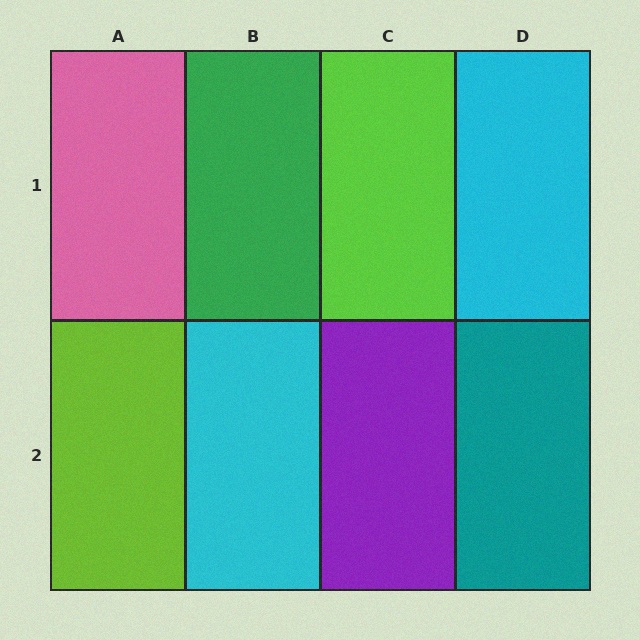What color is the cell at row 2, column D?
Teal.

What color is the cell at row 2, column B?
Cyan.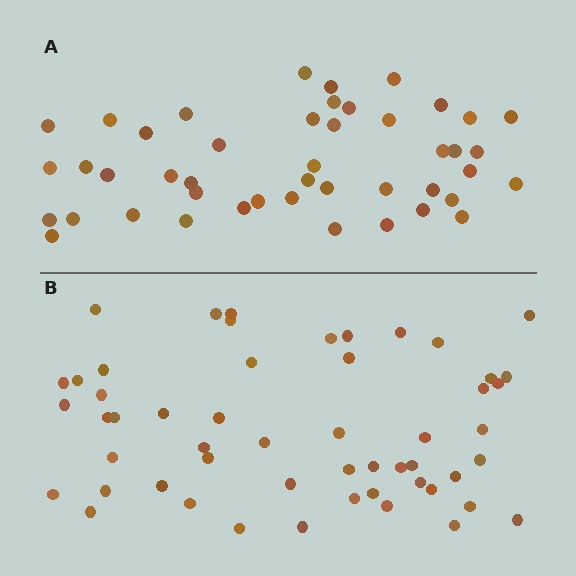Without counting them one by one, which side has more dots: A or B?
Region B (the bottom region) has more dots.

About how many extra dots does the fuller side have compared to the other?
Region B has roughly 8 or so more dots than region A.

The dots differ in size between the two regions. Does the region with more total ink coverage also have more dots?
No. Region A has more total ink coverage because its dots are larger, but region B actually contains more individual dots. Total area can be misleading — the number of items is what matters here.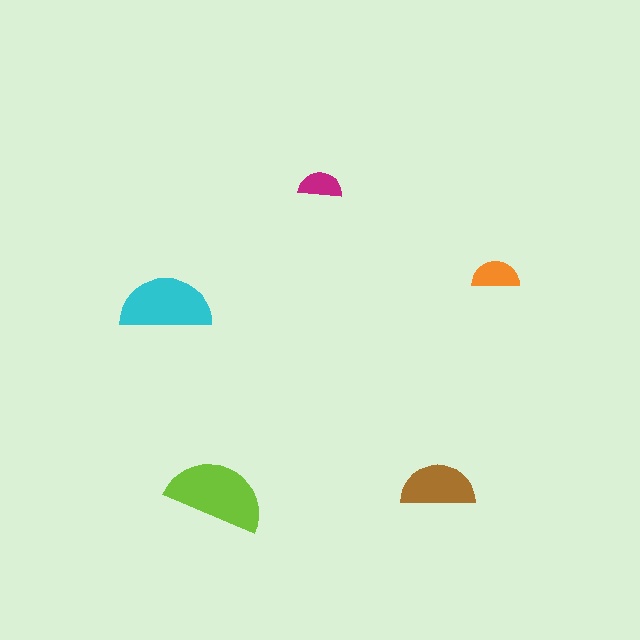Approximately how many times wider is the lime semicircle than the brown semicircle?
About 1.5 times wider.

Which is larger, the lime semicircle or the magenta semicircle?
The lime one.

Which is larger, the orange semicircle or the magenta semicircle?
The orange one.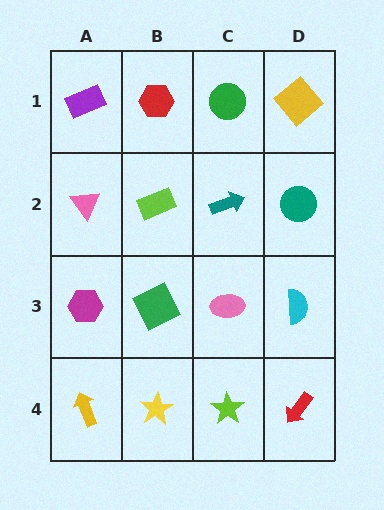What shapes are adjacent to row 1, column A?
A pink triangle (row 2, column A), a red hexagon (row 1, column B).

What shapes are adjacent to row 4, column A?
A magenta hexagon (row 3, column A), a yellow star (row 4, column B).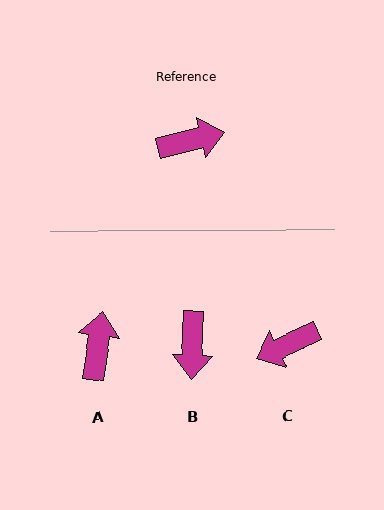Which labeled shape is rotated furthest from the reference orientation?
C, about 170 degrees away.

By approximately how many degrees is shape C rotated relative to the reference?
Approximately 170 degrees clockwise.